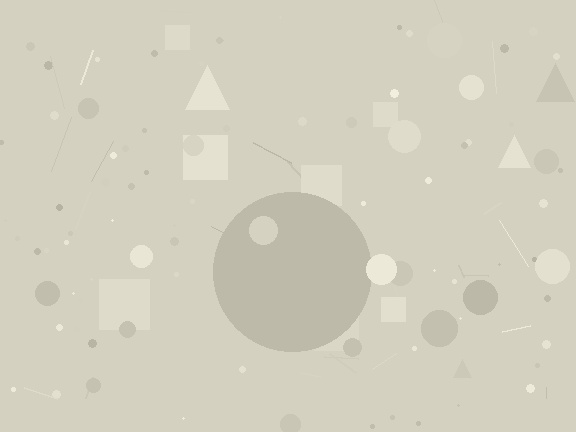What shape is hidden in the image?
A circle is hidden in the image.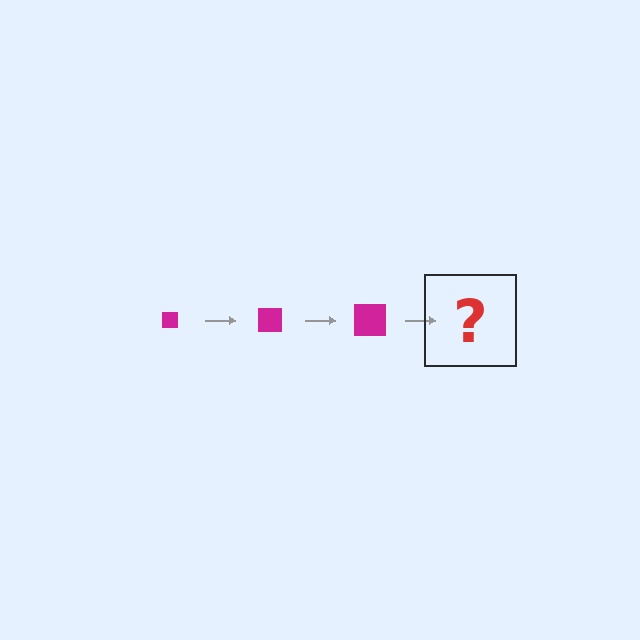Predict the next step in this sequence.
The next step is a magenta square, larger than the previous one.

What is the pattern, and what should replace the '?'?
The pattern is that the square gets progressively larger each step. The '?' should be a magenta square, larger than the previous one.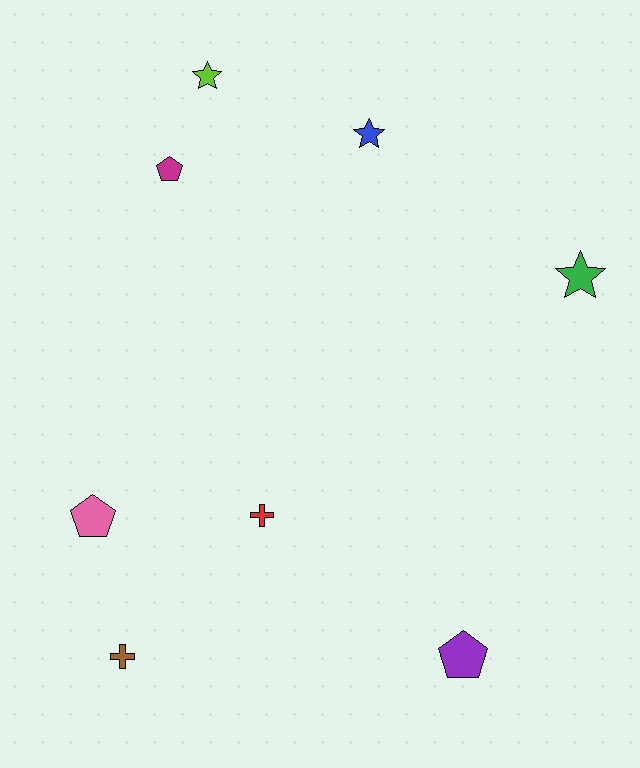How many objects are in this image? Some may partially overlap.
There are 8 objects.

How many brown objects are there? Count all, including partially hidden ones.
There is 1 brown object.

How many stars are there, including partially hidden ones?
There are 3 stars.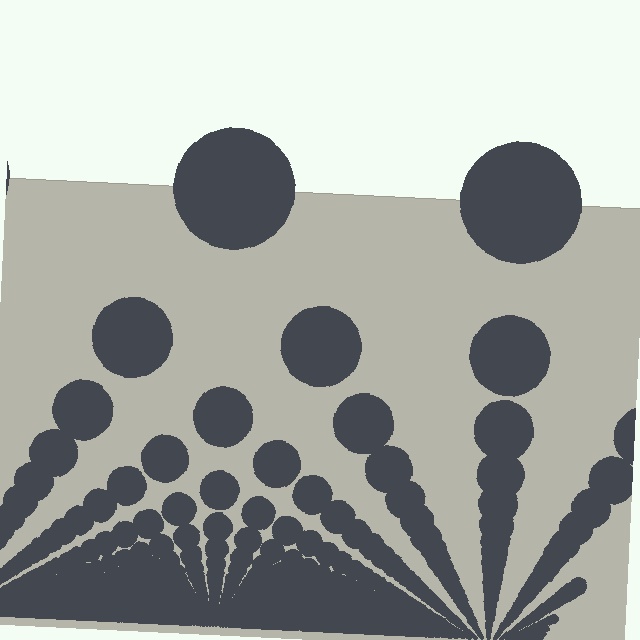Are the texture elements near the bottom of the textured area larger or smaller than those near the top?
Smaller. The gradient is inverted — elements near the bottom are smaller and denser.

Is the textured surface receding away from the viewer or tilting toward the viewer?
The surface appears to tilt toward the viewer. Texture elements get larger and sparser toward the top.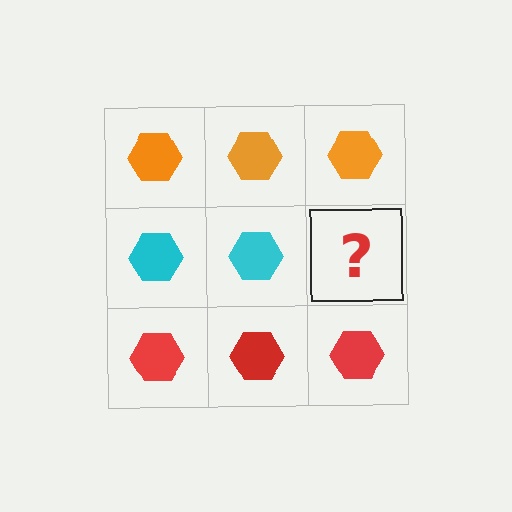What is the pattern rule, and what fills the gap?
The rule is that each row has a consistent color. The gap should be filled with a cyan hexagon.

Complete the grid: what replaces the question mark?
The question mark should be replaced with a cyan hexagon.